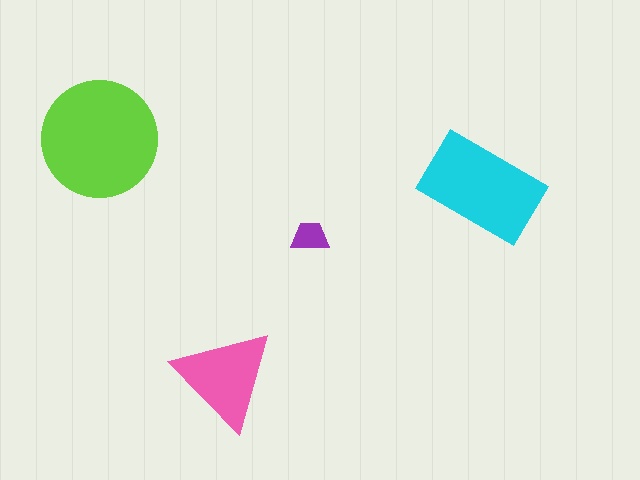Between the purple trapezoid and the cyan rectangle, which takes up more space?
The cyan rectangle.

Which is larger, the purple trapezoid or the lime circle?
The lime circle.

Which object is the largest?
The lime circle.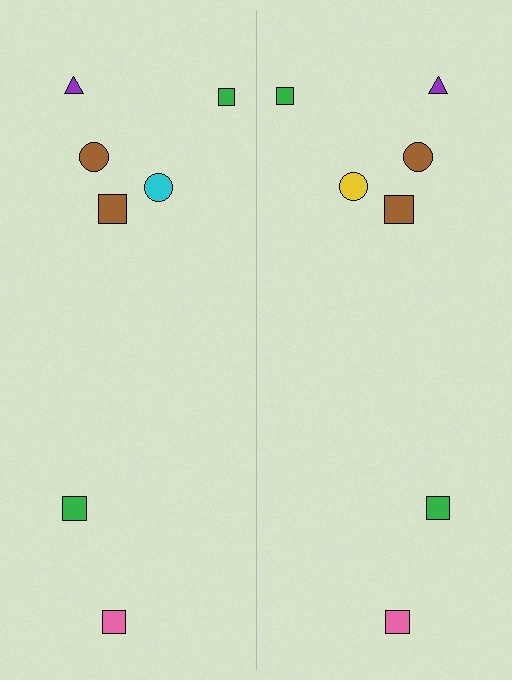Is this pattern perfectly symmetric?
No, the pattern is not perfectly symmetric. The yellow circle on the right side breaks the symmetry — its mirror counterpart is cyan.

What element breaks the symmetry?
The yellow circle on the right side breaks the symmetry — its mirror counterpart is cyan.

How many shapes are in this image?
There are 14 shapes in this image.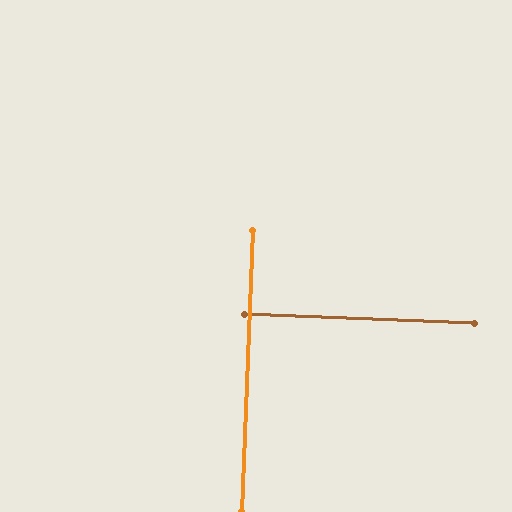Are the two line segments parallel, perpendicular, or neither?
Perpendicular — they meet at approximately 90°.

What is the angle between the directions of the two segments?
Approximately 90 degrees.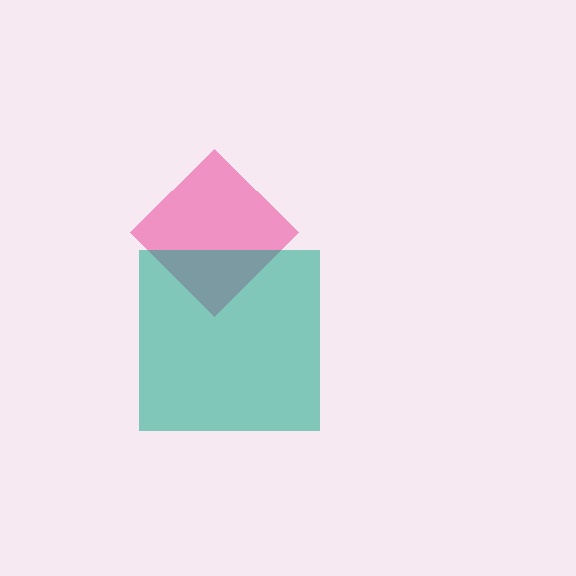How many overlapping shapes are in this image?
There are 2 overlapping shapes in the image.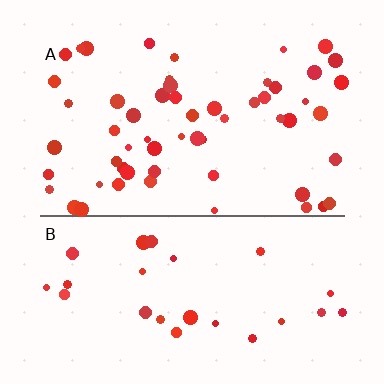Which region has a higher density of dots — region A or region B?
A (the top).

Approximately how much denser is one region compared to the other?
Approximately 2.1× — region A over region B.